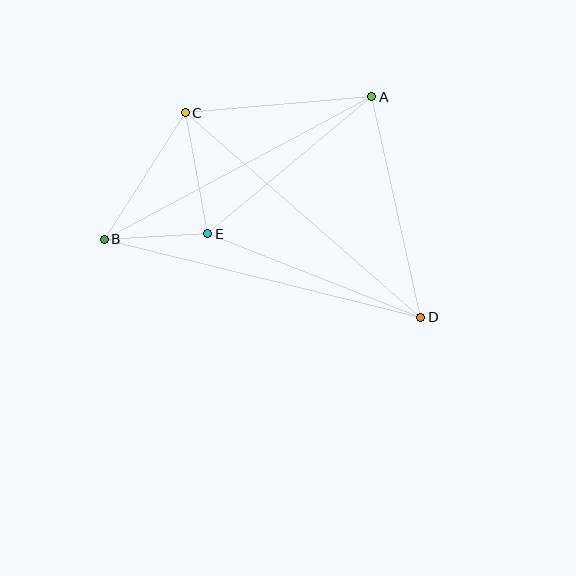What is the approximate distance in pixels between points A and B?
The distance between A and B is approximately 303 pixels.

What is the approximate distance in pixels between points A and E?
The distance between A and E is approximately 214 pixels.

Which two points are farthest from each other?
Points B and D are farthest from each other.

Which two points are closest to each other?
Points B and E are closest to each other.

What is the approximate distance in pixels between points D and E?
The distance between D and E is approximately 229 pixels.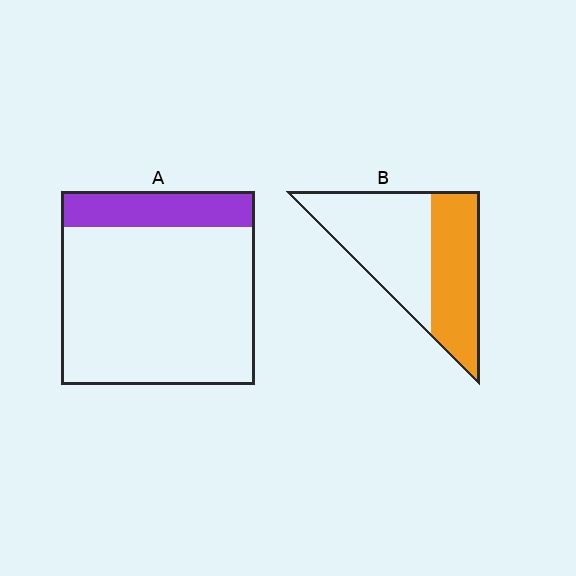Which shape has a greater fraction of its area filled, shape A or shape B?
Shape B.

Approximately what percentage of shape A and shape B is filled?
A is approximately 20% and B is approximately 45%.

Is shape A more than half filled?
No.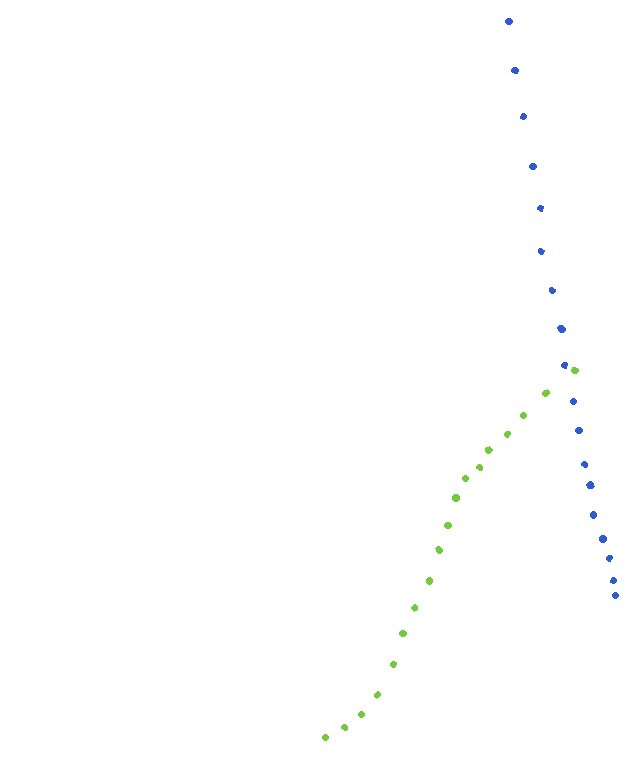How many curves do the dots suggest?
There are 2 distinct paths.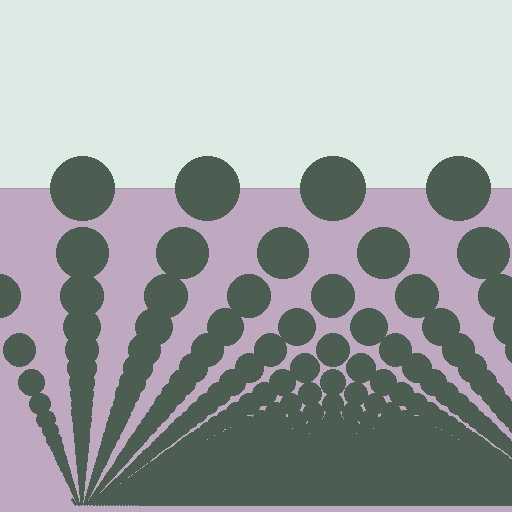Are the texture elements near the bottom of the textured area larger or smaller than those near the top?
Smaller. The gradient is inverted — elements near the bottom are smaller and denser.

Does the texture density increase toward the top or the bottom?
Density increases toward the bottom.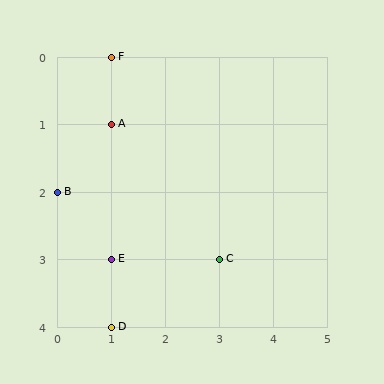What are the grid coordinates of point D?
Point D is at grid coordinates (1, 4).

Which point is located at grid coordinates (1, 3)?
Point E is at (1, 3).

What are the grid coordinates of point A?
Point A is at grid coordinates (1, 1).